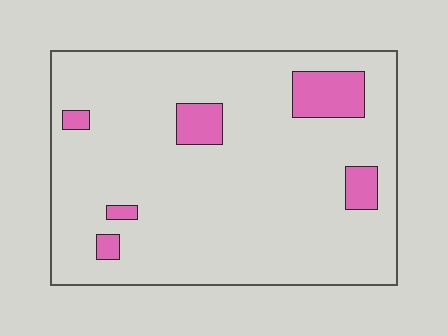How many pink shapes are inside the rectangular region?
6.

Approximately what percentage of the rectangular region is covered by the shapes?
Approximately 10%.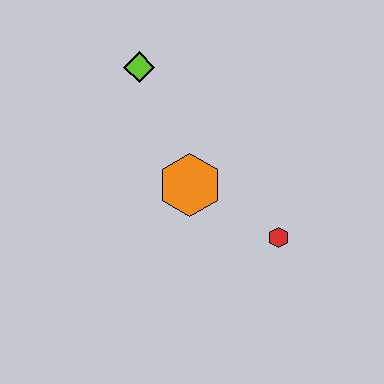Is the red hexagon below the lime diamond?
Yes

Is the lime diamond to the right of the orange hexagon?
No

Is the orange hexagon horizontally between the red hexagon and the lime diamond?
Yes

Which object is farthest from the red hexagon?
The lime diamond is farthest from the red hexagon.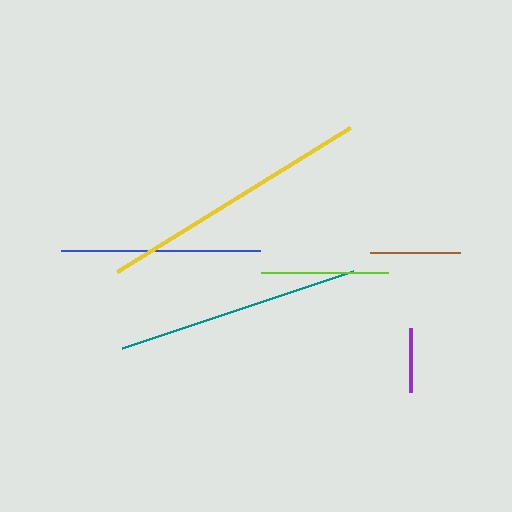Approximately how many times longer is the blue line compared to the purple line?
The blue line is approximately 3.1 times the length of the purple line.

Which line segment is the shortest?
The purple line is the shortest at approximately 64 pixels.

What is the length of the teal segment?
The teal segment is approximately 243 pixels long.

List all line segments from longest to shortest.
From longest to shortest: yellow, teal, blue, lime, brown, purple.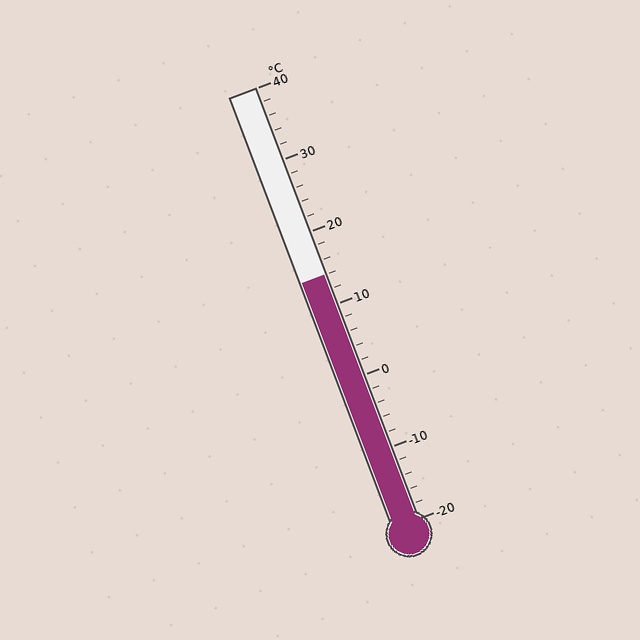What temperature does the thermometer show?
The thermometer shows approximately 14°C.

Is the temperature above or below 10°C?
The temperature is above 10°C.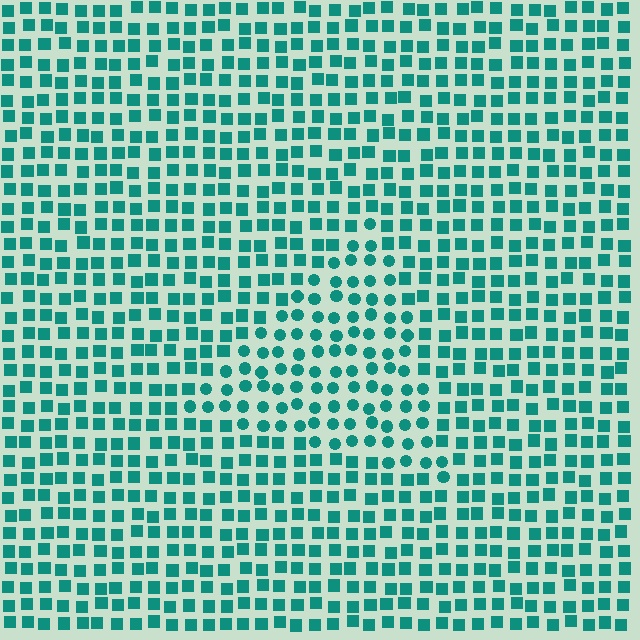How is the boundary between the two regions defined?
The boundary is defined by a change in element shape: circles inside vs. squares outside. All elements share the same color and spacing.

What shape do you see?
I see a triangle.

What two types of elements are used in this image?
The image uses circles inside the triangle region and squares outside it.